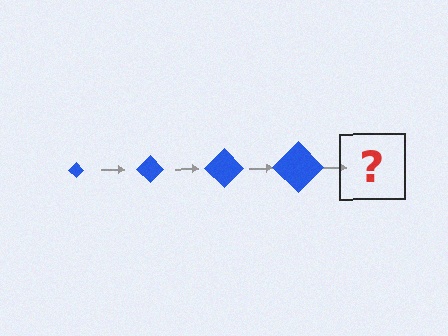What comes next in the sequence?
The next element should be a blue diamond, larger than the previous one.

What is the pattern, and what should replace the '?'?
The pattern is that the diamond gets progressively larger each step. The '?' should be a blue diamond, larger than the previous one.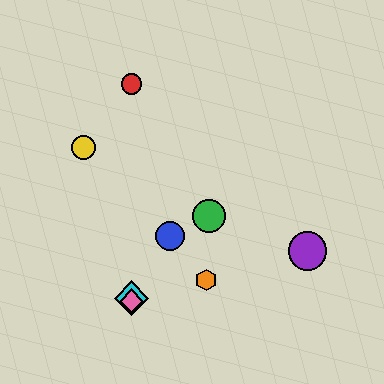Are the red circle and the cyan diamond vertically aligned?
Yes, both are at x≈132.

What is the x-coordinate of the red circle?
The red circle is at x≈132.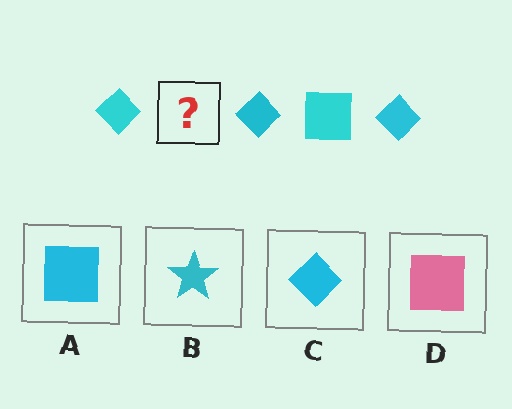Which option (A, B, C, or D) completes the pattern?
A.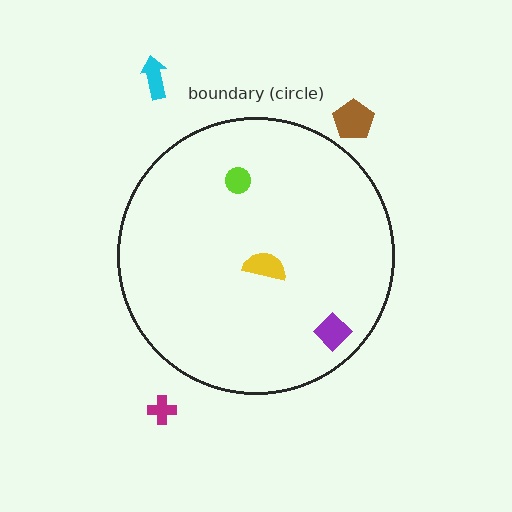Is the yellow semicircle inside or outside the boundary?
Inside.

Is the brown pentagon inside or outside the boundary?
Outside.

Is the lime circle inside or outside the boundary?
Inside.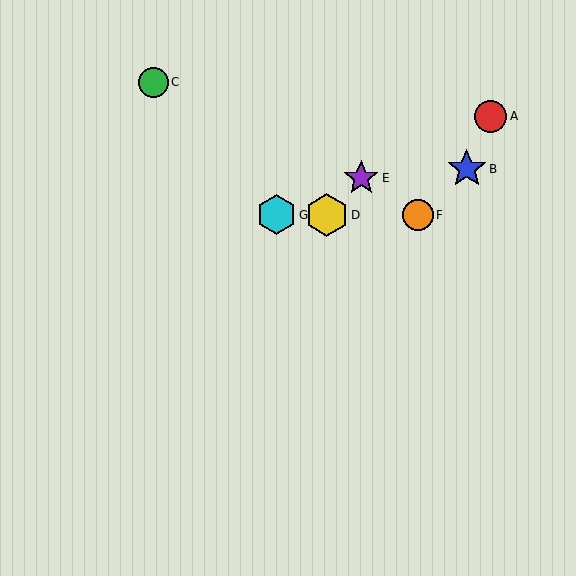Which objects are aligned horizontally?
Objects D, F, G are aligned horizontally.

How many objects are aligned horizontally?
3 objects (D, F, G) are aligned horizontally.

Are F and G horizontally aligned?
Yes, both are at y≈215.